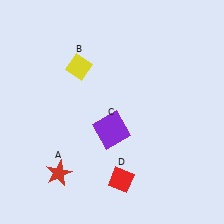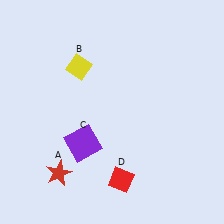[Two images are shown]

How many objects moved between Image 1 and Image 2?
1 object moved between the two images.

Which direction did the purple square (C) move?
The purple square (C) moved left.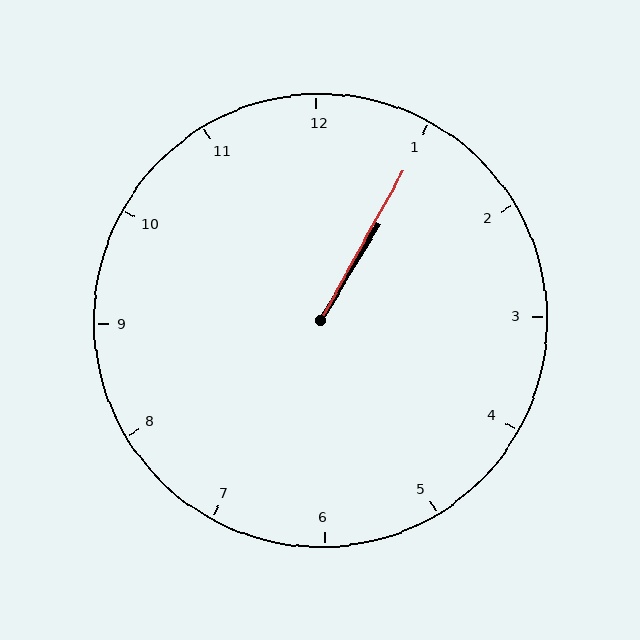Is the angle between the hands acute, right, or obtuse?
It is acute.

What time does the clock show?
1:05.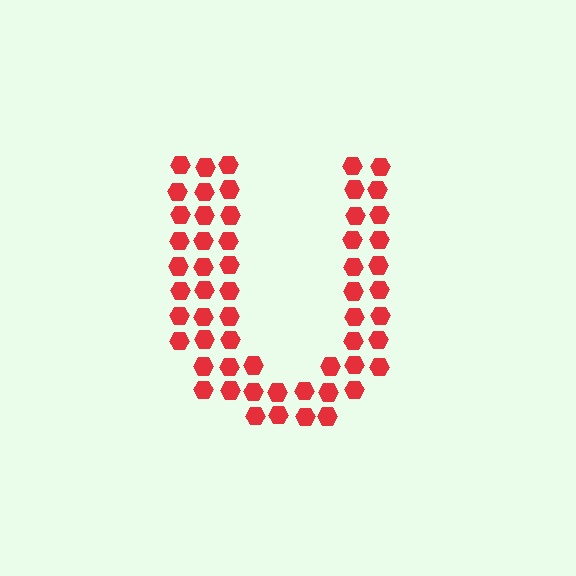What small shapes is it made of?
It is made of small hexagons.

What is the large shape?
The large shape is the letter U.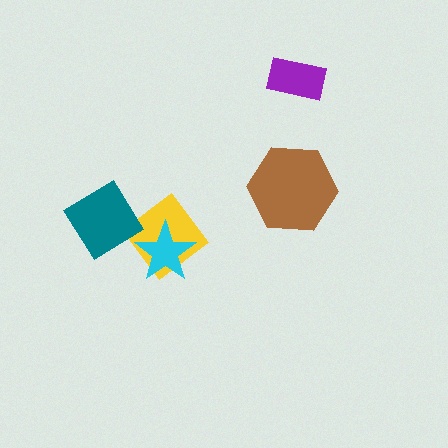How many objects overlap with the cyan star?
1 object overlaps with the cyan star.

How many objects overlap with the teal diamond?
1 object overlaps with the teal diamond.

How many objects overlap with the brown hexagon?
0 objects overlap with the brown hexagon.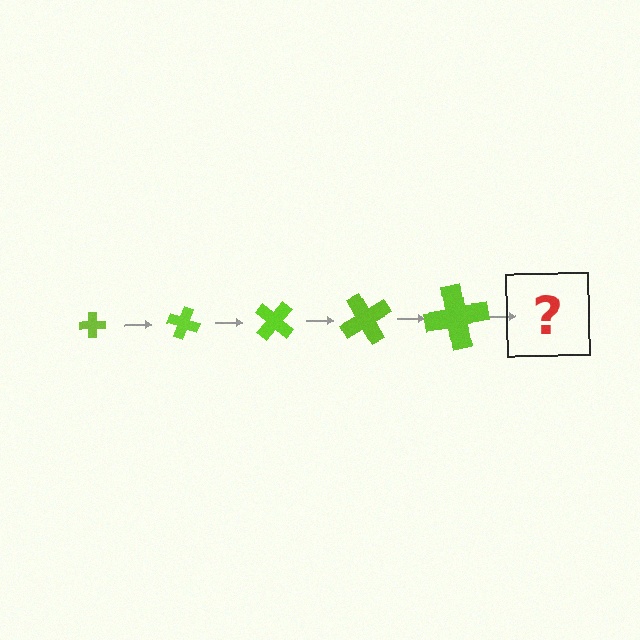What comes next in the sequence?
The next element should be a cross, larger than the previous one and rotated 100 degrees from the start.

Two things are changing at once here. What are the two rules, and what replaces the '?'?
The two rules are that the cross grows larger each step and it rotates 20 degrees each step. The '?' should be a cross, larger than the previous one and rotated 100 degrees from the start.